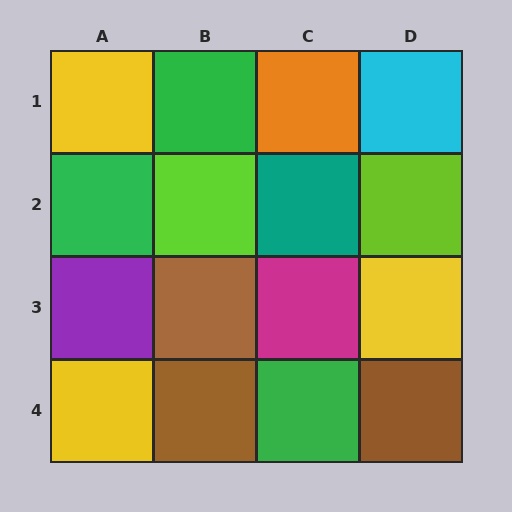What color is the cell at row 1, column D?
Cyan.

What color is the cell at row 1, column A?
Yellow.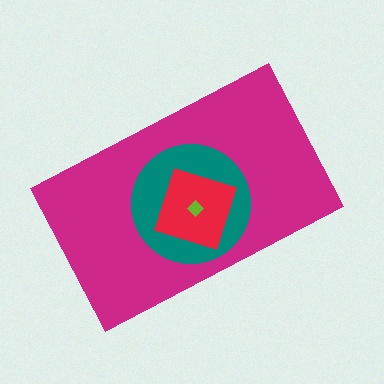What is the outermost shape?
The magenta rectangle.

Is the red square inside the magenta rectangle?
Yes.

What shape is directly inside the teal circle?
The red square.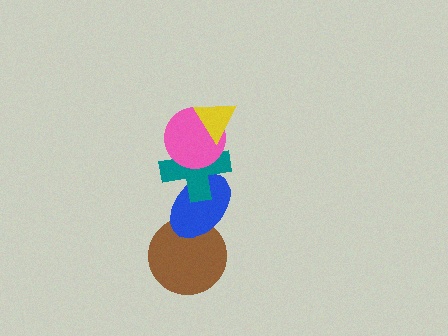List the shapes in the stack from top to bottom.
From top to bottom: the yellow triangle, the pink circle, the teal cross, the blue ellipse, the brown circle.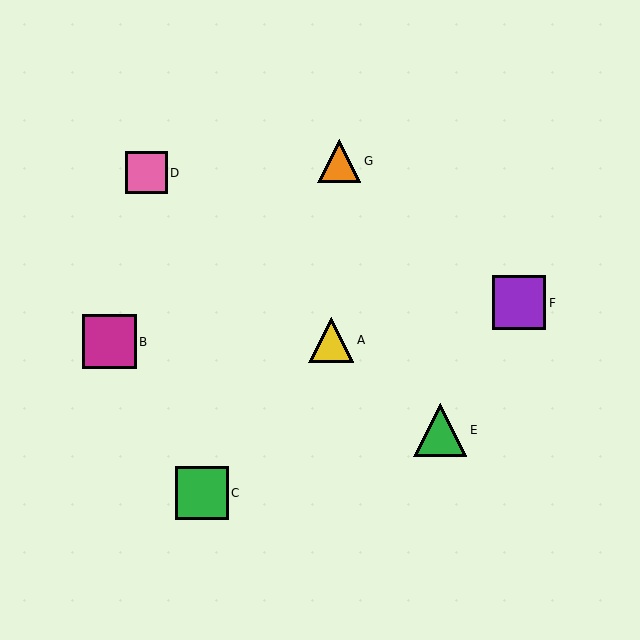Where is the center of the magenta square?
The center of the magenta square is at (110, 342).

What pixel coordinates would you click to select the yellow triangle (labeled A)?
Click at (331, 340) to select the yellow triangle A.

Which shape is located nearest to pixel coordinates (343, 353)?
The yellow triangle (labeled A) at (331, 340) is nearest to that location.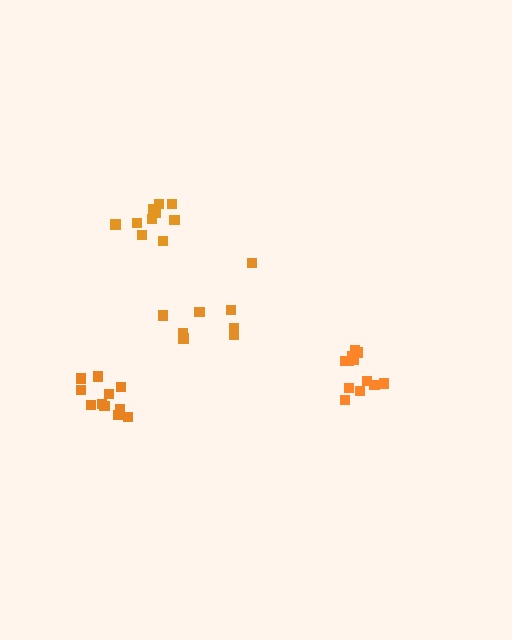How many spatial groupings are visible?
There are 4 spatial groupings.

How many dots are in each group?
Group 1: 13 dots, Group 2: 13 dots, Group 3: 10 dots, Group 4: 9 dots (45 total).